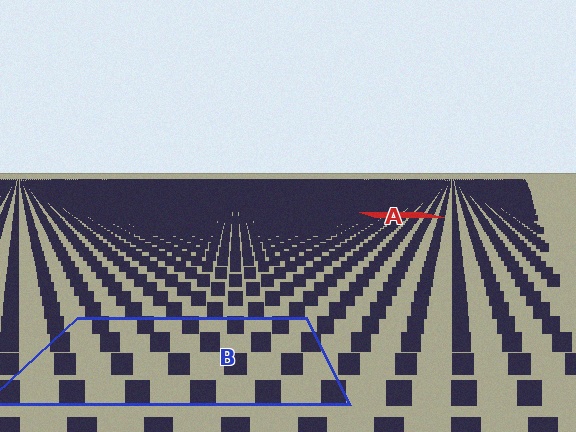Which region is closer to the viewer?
Region B is closer. The texture elements there are larger and more spread out.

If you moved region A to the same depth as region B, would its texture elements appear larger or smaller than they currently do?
They would appear larger. At a closer depth, the same texture elements are projected at a bigger on-screen size.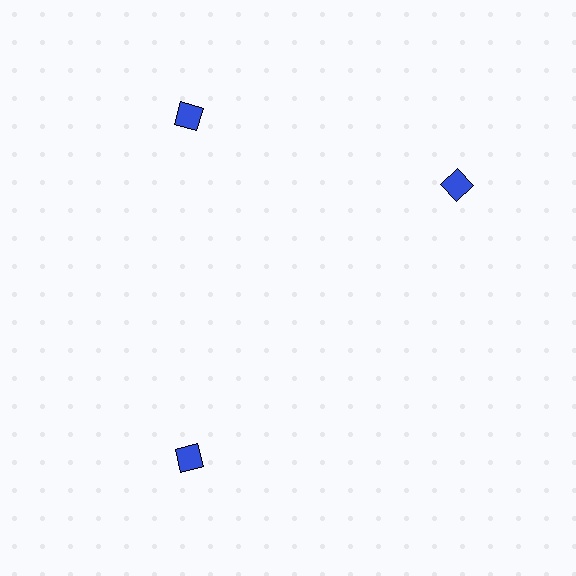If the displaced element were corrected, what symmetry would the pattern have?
It would have 3-fold rotational symmetry — the pattern would map onto itself every 120 degrees.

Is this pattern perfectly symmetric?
No. The 3 blue diamonds are arranged in a ring, but one element near the 3 o'clock position is rotated out of alignment along the ring, breaking the 3-fold rotational symmetry.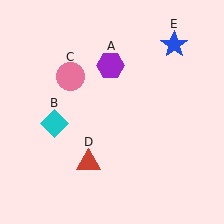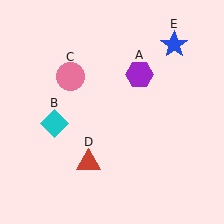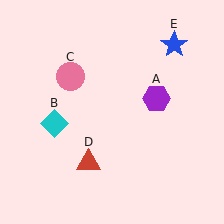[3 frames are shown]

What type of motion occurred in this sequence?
The purple hexagon (object A) rotated clockwise around the center of the scene.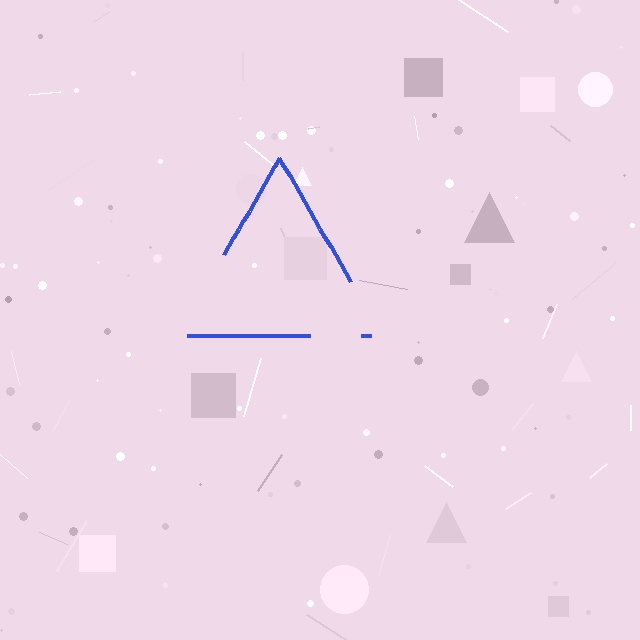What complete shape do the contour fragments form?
The contour fragments form a triangle.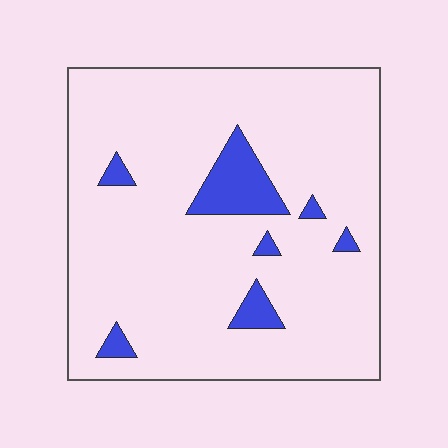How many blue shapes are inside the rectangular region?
7.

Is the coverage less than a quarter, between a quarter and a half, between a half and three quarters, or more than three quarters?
Less than a quarter.